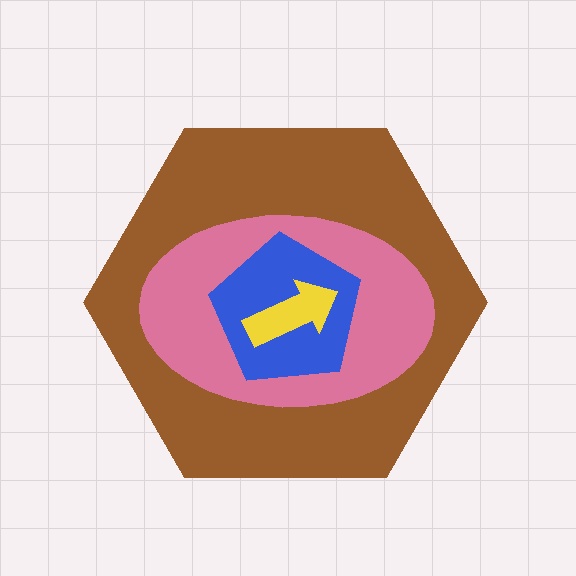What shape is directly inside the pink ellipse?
The blue pentagon.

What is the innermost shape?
The yellow arrow.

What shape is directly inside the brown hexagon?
The pink ellipse.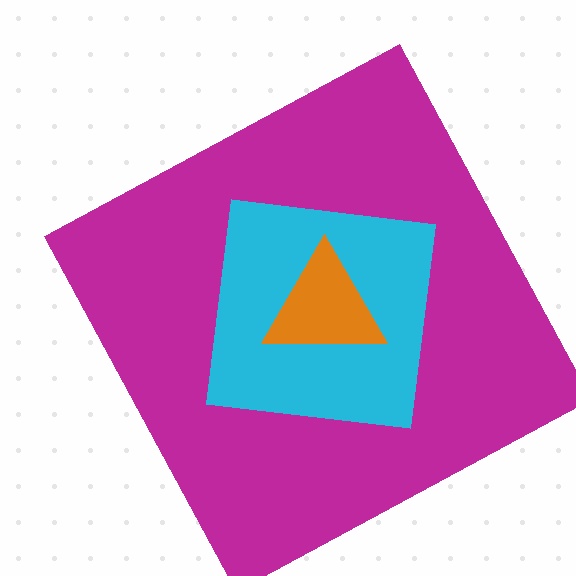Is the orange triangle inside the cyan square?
Yes.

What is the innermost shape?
The orange triangle.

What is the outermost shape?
The magenta square.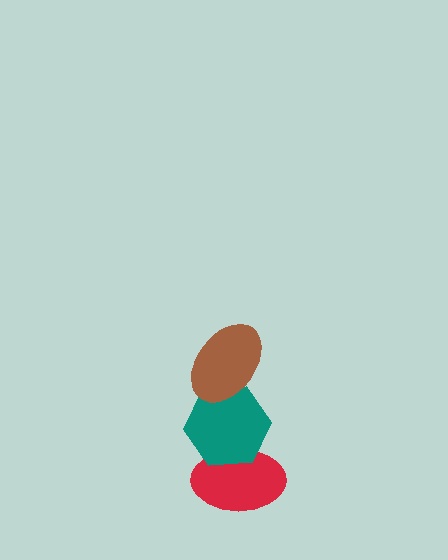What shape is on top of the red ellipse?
The teal hexagon is on top of the red ellipse.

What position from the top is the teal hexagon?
The teal hexagon is 2nd from the top.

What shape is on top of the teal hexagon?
The brown ellipse is on top of the teal hexagon.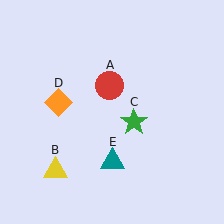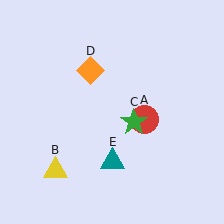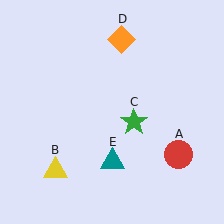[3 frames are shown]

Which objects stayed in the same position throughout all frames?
Yellow triangle (object B) and green star (object C) and teal triangle (object E) remained stationary.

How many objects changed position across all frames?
2 objects changed position: red circle (object A), orange diamond (object D).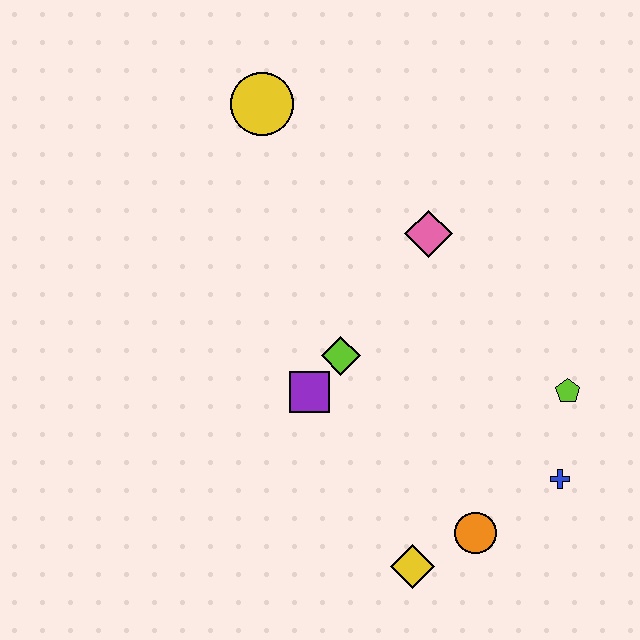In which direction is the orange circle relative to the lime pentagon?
The orange circle is below the lime pentagon.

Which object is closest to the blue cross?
The lime pentagon is closest to the blue cross.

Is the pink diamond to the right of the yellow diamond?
Yes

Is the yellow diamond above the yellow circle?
No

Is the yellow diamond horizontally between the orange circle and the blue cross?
No